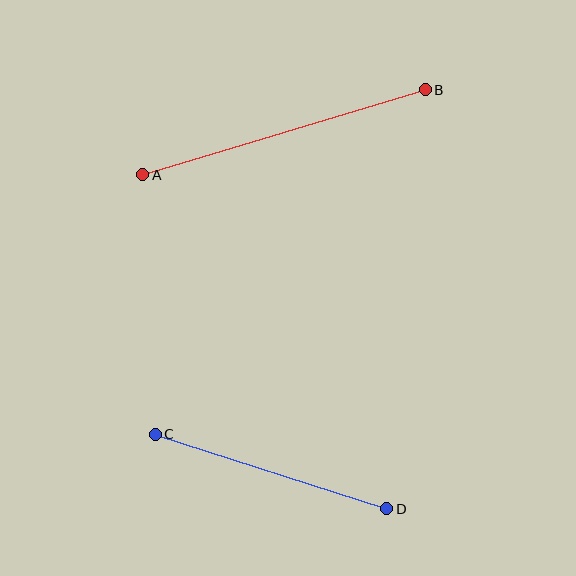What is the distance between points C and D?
The distance is approximately 244 pixels.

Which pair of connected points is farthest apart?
Points A and B are farthest apart.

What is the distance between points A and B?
The distance is approximately 295 pixels.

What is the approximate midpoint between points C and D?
The midpoint is at approximately (271, 471) pixels.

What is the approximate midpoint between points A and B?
The midpoint is at approximately (284, 132) pixels.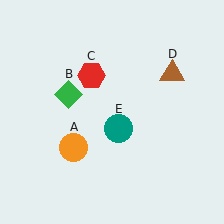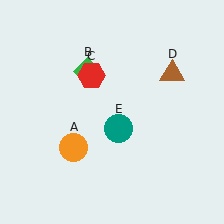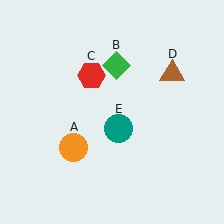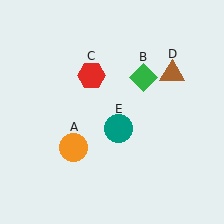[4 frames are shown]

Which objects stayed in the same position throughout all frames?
Orange circle (object A) and red hexagon (object C) and brown triangle (object D) and teal circle (object E) remained stationary.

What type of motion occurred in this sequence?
The green diamond (object B) rotated clockwise around the center of the scene.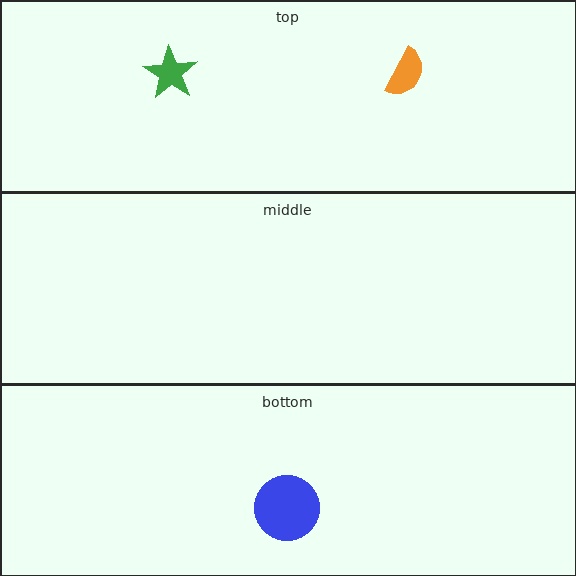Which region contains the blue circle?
The bottom region.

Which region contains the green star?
The top region.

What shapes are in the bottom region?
The blue circle.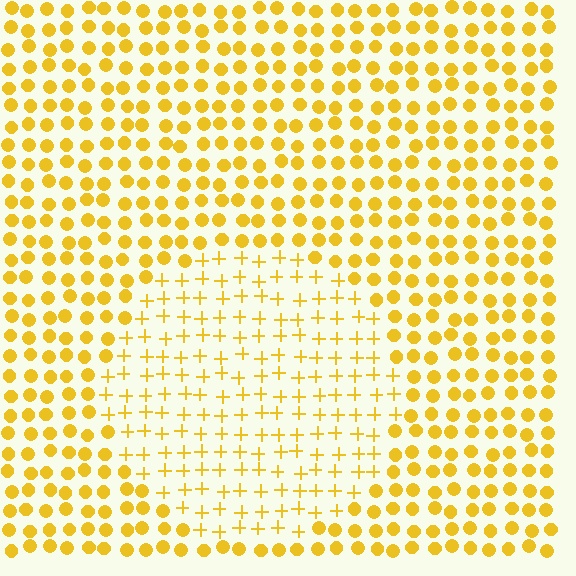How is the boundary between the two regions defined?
The boundary is defined by a change in element shape: plus signs inside vs. circles outside. All elements share the same color and spacing.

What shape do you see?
I see a circle.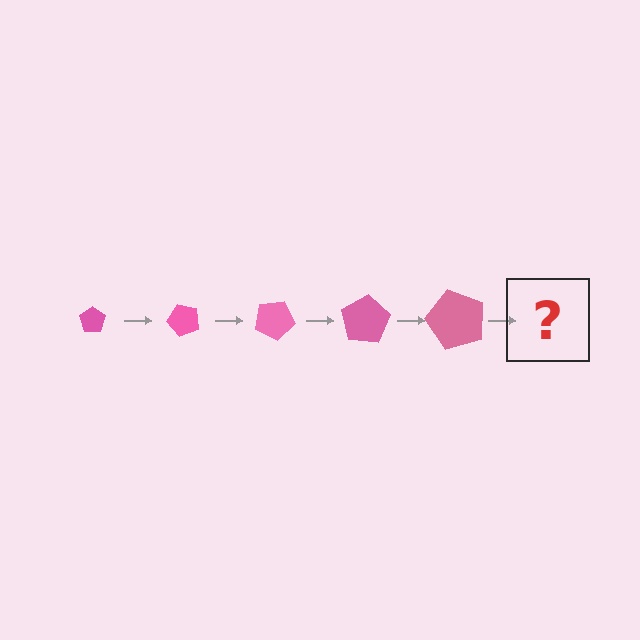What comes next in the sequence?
The next element should be a pentagon, larger than the previous one and rotated 250 degrees from the start.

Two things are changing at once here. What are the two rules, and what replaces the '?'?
The two rules are that the pentagon grows larger each step and it rotates 50 degrees each step. The '?' should be a pentagon, larger than the previous one and rotated 250 degrees from the start.